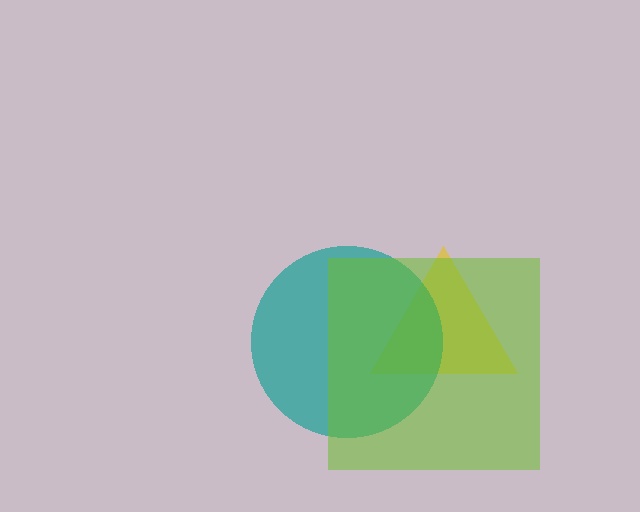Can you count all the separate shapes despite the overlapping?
Yes, there are 3 separate shapes.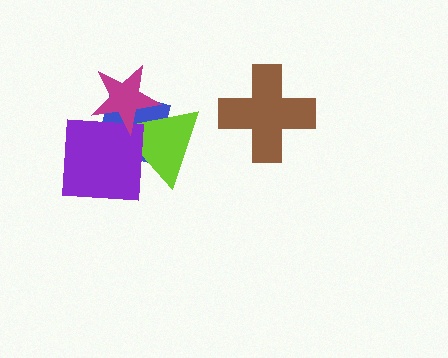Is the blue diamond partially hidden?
Yes, it is partially covered by another shape.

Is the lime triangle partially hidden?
Yes, it is partially covered by another shape.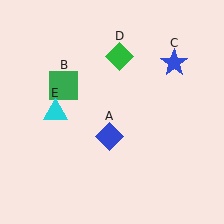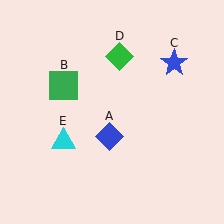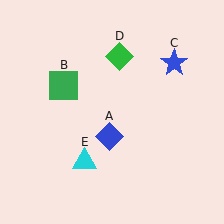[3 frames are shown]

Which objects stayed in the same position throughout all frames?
Blue diamond (object A) and green square (object B) and blue star (object C) and green diamond (object D) remained stationary.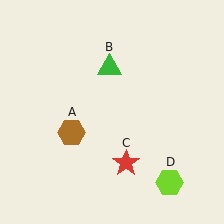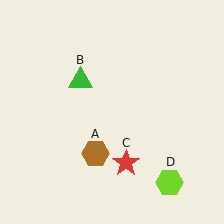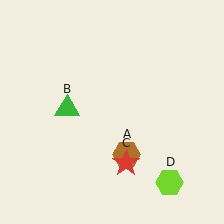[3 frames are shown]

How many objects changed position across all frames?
2 objects changed position: brown hexagon (object A), green triangle (object B).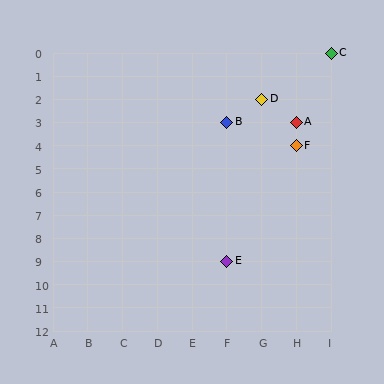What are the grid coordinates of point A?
Point A is at grid coordinates (H, 3).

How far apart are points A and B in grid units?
Points A and B are 2 columns apart.